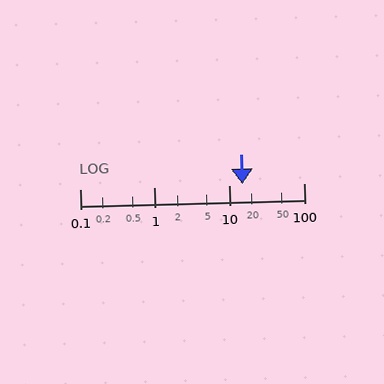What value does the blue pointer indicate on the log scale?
The pointer indicates approximately 15.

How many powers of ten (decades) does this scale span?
The scale spans 3 decades, from 0.1 to 100.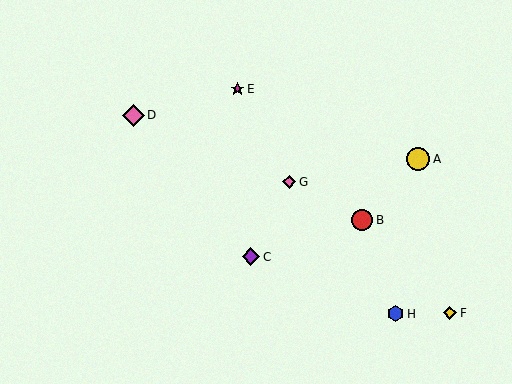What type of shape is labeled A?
Shape A is a yellow circle.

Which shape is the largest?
The yellow circle (labeled A) is the largest.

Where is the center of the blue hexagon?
The center of the blue hexagon is at (396, 314).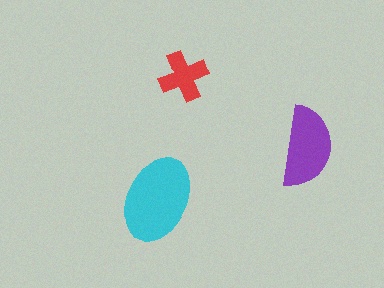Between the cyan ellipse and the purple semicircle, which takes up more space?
The cyan ellipse.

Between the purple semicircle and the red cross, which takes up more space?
The purple semicircle.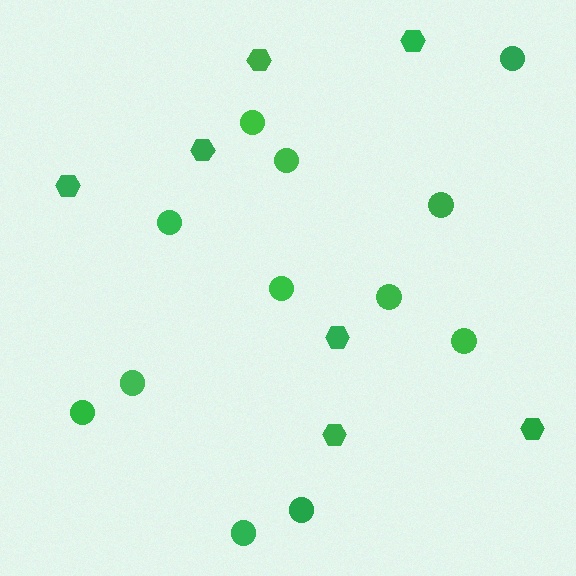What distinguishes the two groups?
There are 2 groups: one group of circles (12) and one group of hexagons (7).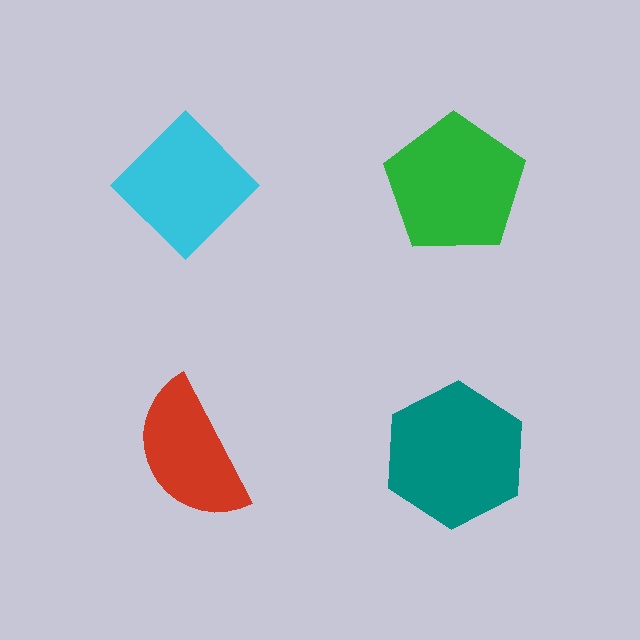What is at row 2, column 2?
A teal hexagon.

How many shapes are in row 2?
2 shapes.